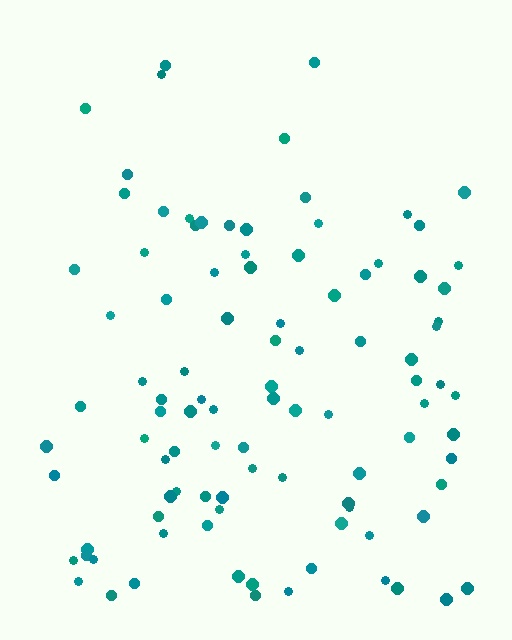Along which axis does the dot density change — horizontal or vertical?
Vertical.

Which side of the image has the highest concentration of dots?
The bottom.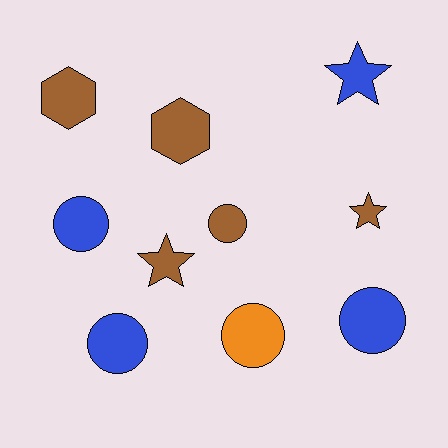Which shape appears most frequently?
Circle, with 5 objects.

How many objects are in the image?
There are 10 objects.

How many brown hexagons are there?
There are 2 brown hexagons.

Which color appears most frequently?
Brown, with 5 objects.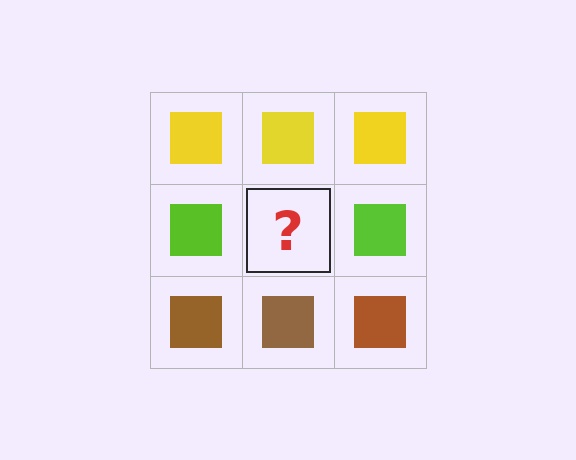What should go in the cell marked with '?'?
The missing cell should contain a lime square.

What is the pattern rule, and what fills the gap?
The rule is that each row has a consistent color. The gap should be filled with a lime square.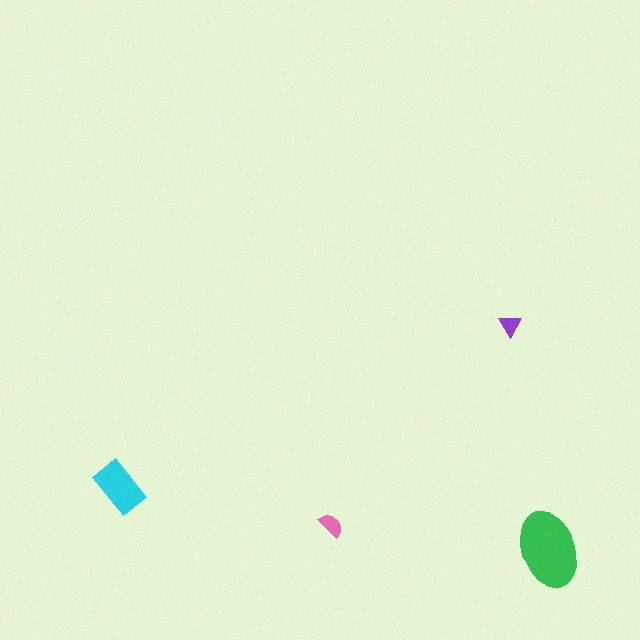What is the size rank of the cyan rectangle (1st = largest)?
2nd.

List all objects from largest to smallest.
The green ellipse, the cyan rectangle, the pink semicircle, the purple triangle.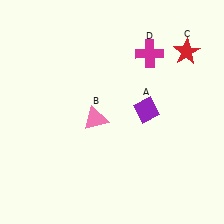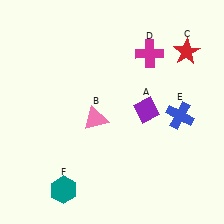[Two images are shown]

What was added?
A blue cross (E), a teal hexagon (F) were added in Image 2.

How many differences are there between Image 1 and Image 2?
There are 2 differences between the two images.